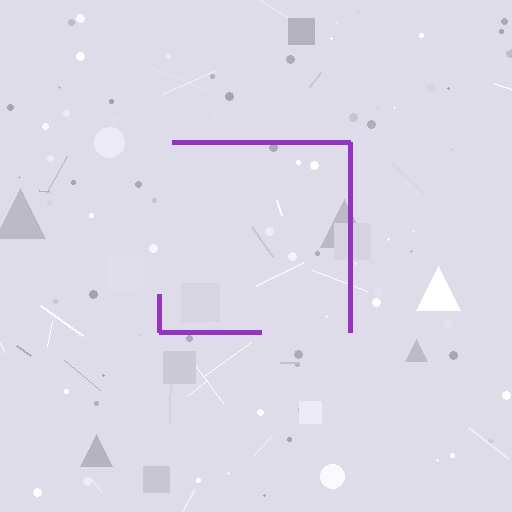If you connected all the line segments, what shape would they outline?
They would outline a square.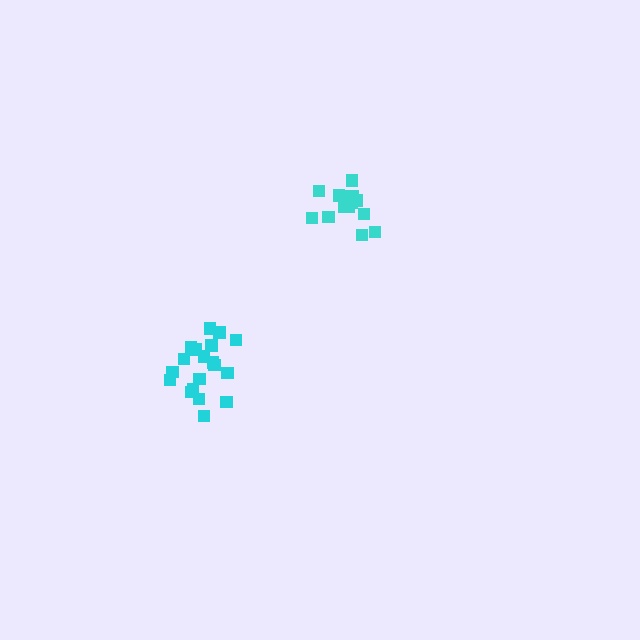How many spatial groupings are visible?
There are 2 spatial groupings.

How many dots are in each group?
Group 1: 19 dots, Group 2: 15 dots (34 total).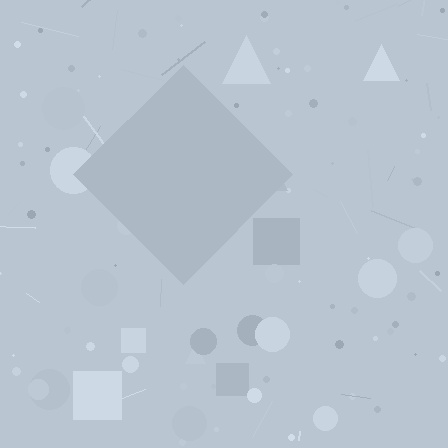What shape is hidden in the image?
A diamond is hidden in the image.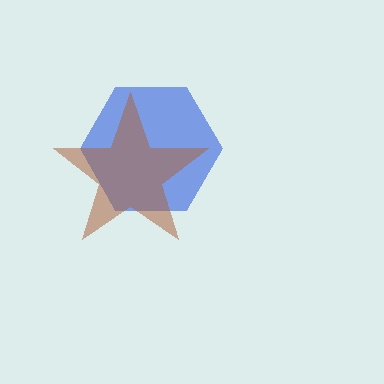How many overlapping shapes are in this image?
There are 2 overlapping shapes in the image.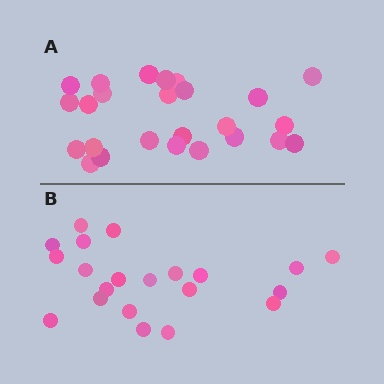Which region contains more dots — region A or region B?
Region A (the top region) has more dots.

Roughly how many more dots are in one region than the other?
Region A has about 4 more dots than region B.